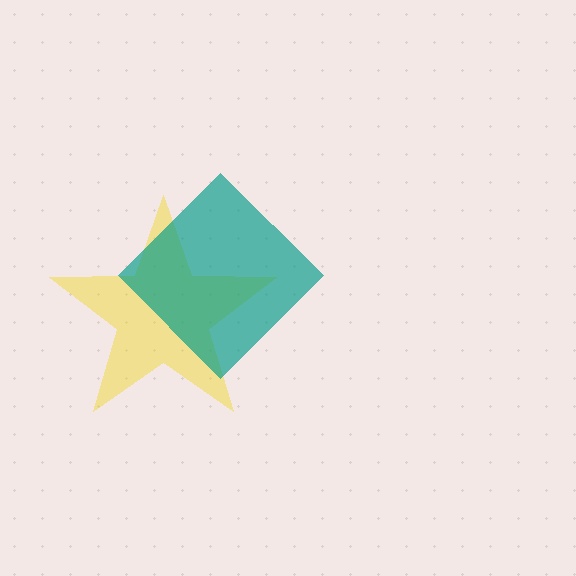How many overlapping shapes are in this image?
There are 2 overlapping shapes in the image.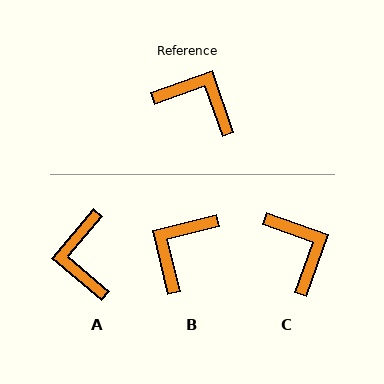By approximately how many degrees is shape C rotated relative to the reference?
Approximately 39 degrees clockwise.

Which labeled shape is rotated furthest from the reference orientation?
A, about 121 degrees away.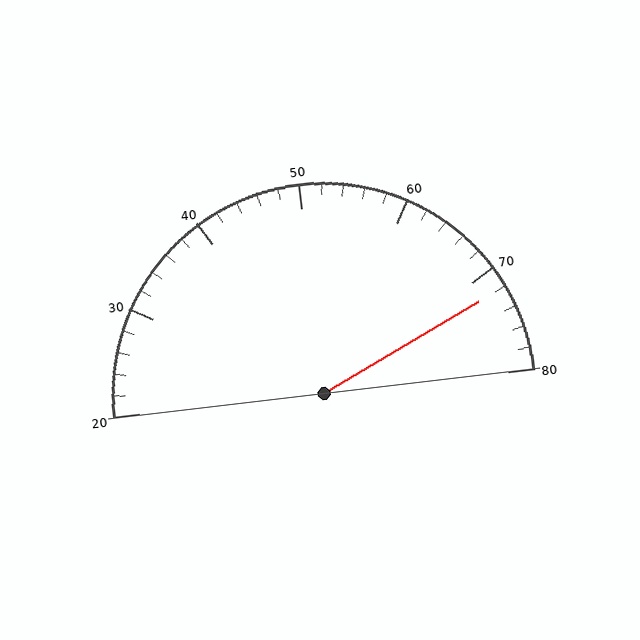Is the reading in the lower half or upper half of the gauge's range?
The reading is in the upper half of the range (20 to 80).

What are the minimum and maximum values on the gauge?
The gauge ranges from 20 to 80.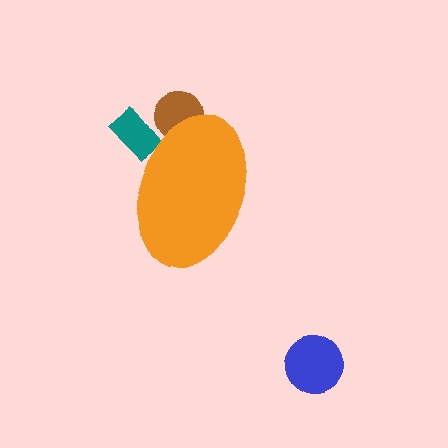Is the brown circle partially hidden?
Yes, the brown circle is partially hidden behind the orange ellipse.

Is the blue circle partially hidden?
No, the blue circle is fully visible.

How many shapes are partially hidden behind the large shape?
2 shapes are partially hidden.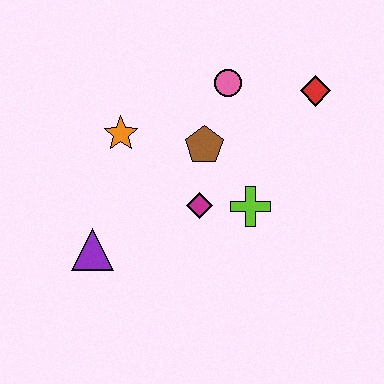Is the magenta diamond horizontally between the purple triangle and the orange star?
No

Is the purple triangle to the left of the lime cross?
Yes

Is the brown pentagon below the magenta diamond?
No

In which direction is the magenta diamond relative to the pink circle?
The magenta diamond is below the pink circle.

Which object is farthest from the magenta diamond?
The red diamond is farthest from the magenta diamond.